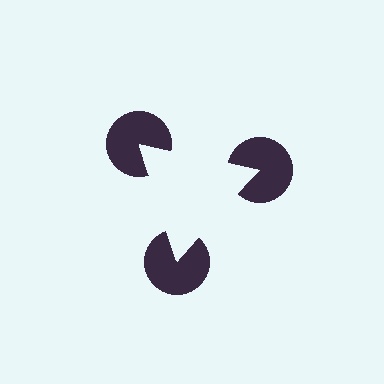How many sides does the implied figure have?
3 sides.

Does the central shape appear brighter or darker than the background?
It typically appears slightly brighter than the background, even though no actual brightness change is drawn.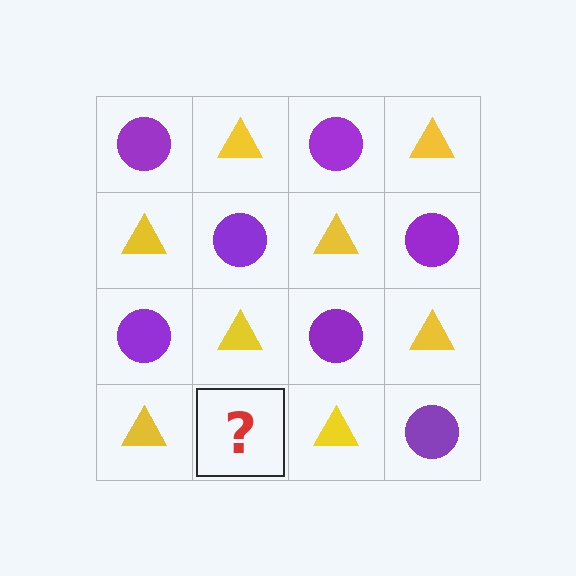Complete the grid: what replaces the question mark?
The question mark should be replaced with a purple circle.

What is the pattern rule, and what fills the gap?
The rule is that it alternates purple circle and yellow triangle in a checkerboard pattern. The gap should be filled with a purple circle.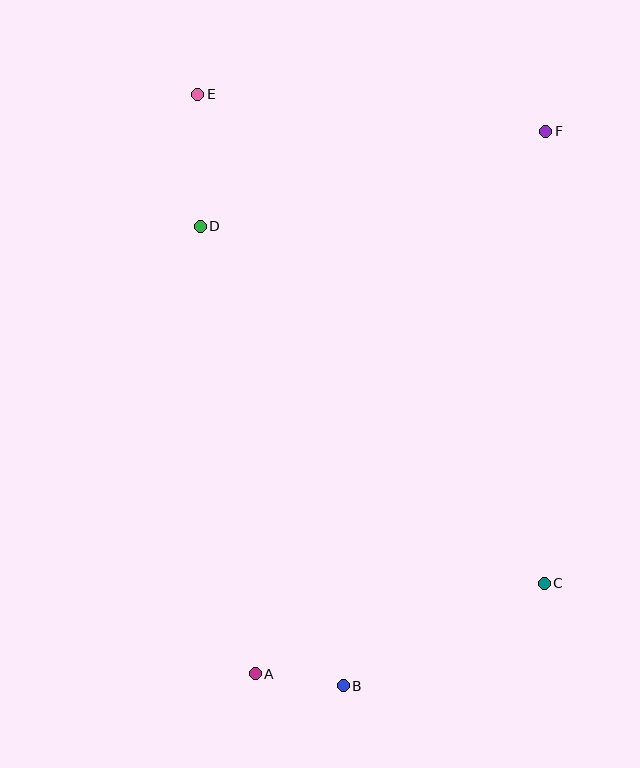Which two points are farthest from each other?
Points A and F are farthest from each other.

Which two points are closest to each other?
Points A and B are closest to each other.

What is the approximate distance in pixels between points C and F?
The distance between C and F is approximately 452 pixels.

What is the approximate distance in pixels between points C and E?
The distance between C and E is approximately 599 pixels.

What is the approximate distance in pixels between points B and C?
The distance between B and C is approximately 225 pixels.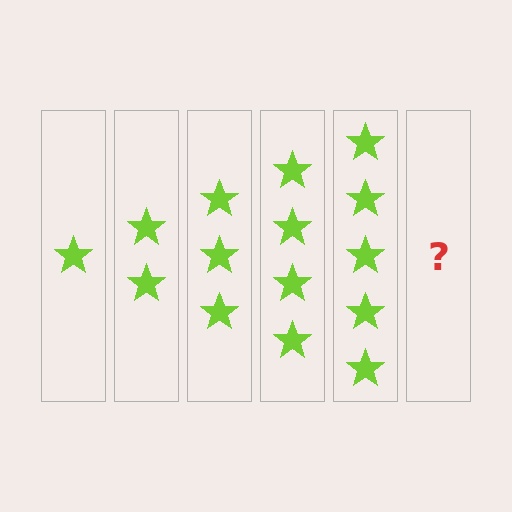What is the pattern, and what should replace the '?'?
The pattern is that each step adds one more star. The '?' should be 6 stars.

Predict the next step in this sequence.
The next step is 6 stars.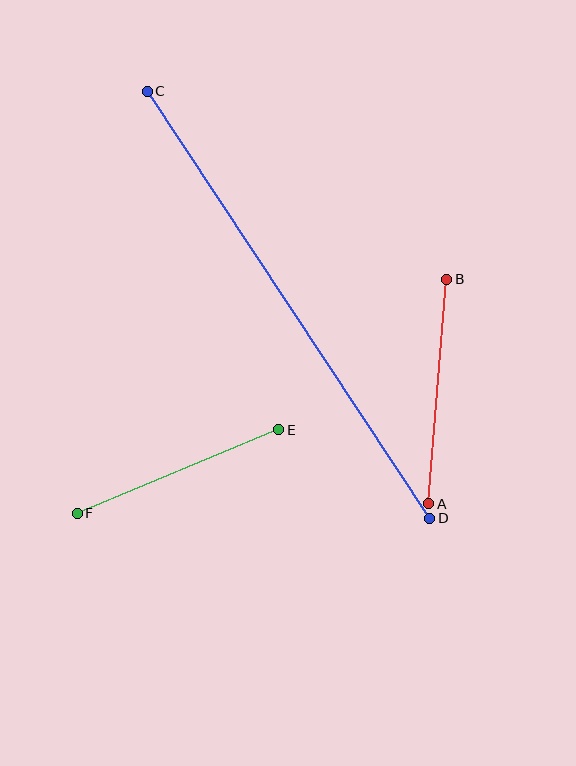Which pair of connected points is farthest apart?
Points C and D are farthest apart.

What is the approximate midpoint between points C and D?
The midpoint is at approximately (289, 305) pixels.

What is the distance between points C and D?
The distance is approximately 512 pixels.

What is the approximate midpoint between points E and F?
The midpoint is at approximately (178, 472) pixels.